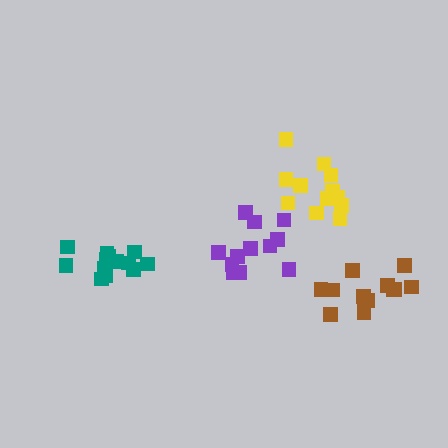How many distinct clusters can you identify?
There are 4 distinct clusters.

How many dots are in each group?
Group 1: 14 dots, Group 2: 12 dots, Group 3: 12 dots, Group 4: 13 dots (51 total).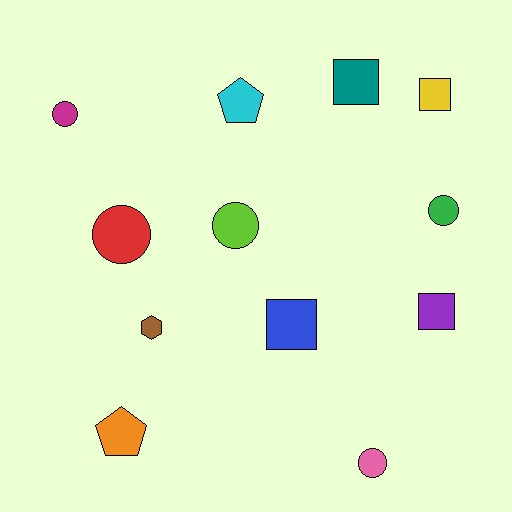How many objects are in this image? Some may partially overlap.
There are 12 objects.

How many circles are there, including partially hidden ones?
There are 5 circles.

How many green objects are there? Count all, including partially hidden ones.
There is 1 green object.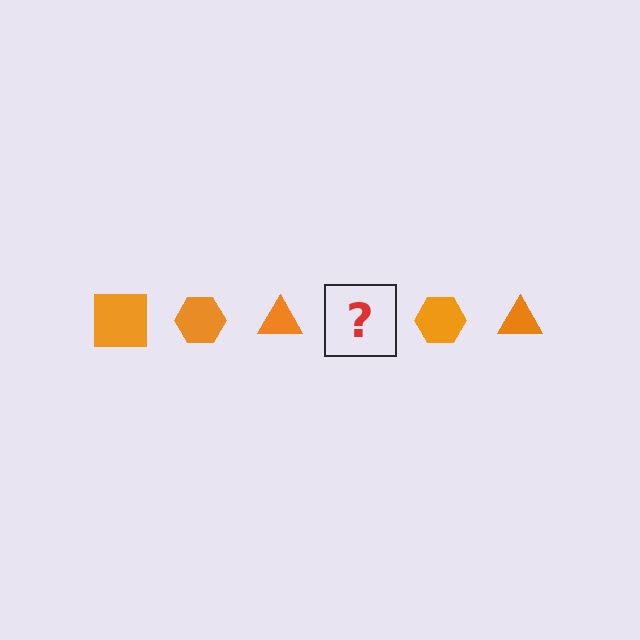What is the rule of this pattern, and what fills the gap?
The rule is that the pattern cycles through square, hexagon, triangle shapes in orange. The gap should be filled with an orange square.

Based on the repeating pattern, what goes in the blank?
The blank should be an orange square.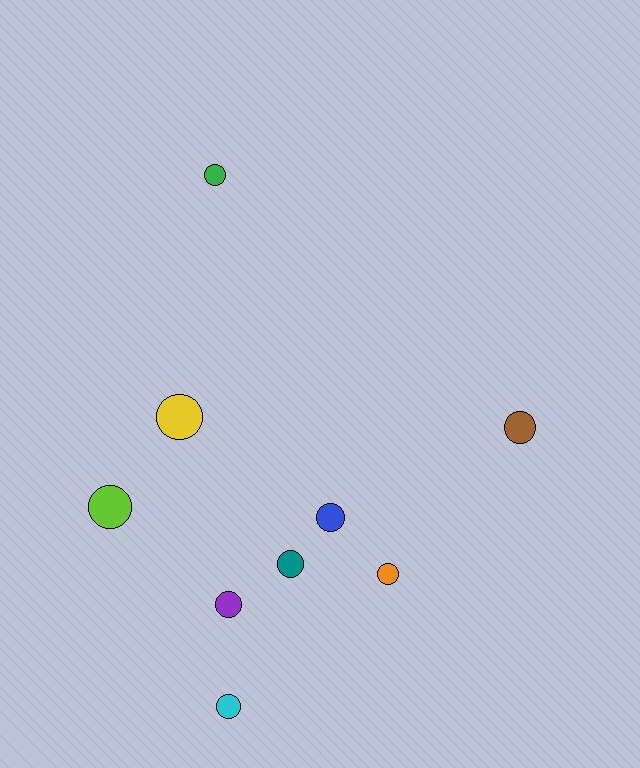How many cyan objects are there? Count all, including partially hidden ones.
There is 1 cyan object.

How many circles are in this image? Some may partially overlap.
There are 9 circles.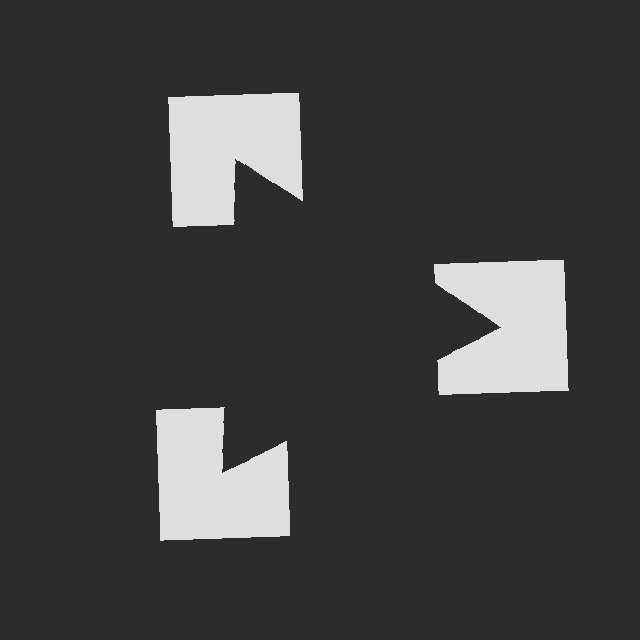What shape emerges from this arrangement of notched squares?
An illusory triangle — its edges are inferred from the aligned wedge cuts in the notched squares, not physically drawn.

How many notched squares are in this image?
There are 3 — one at each vertex of the illusory triangle.